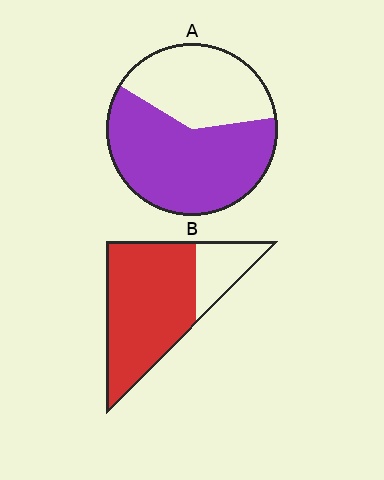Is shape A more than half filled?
Yes.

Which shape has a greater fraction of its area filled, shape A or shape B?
Shape B.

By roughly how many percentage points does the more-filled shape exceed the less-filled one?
By roughly 15 percentage points (B over A).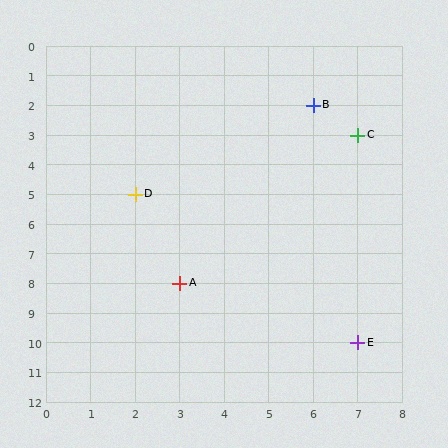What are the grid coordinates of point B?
Point B is at grid coordinates (6, 2).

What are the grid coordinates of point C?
Point C is at grid coordinates (7, 3).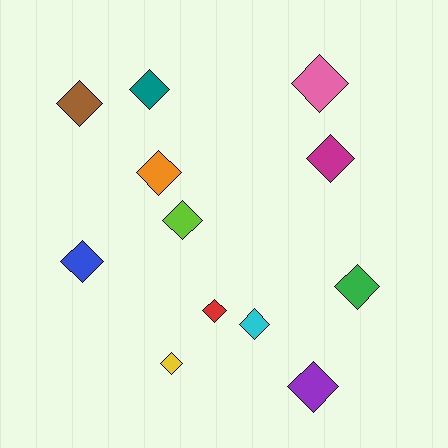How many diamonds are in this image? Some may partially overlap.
There are 12 diamonds.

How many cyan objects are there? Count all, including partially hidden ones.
There is 1 cyan object.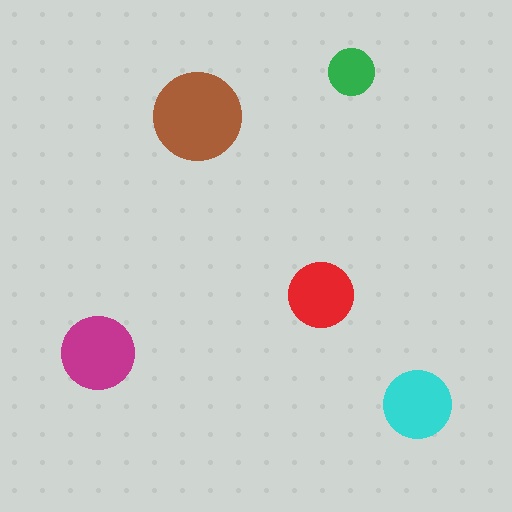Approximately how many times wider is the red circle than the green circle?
About 1.5 times wider.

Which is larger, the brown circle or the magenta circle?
The brown one.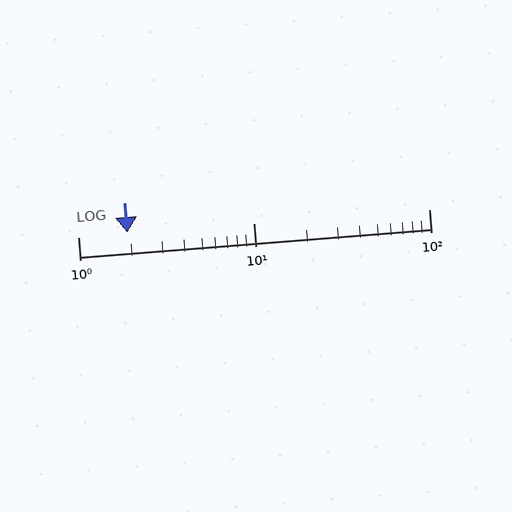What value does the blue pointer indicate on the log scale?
The pointer indicates approximately 1.9.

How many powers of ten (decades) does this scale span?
The scale spans 2 decades, from 1 to 100.